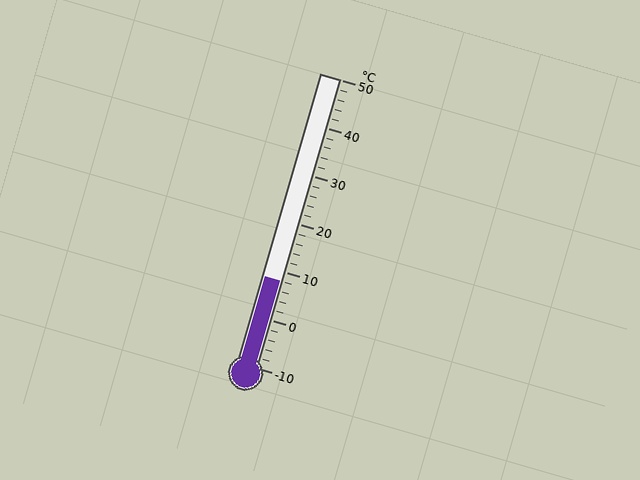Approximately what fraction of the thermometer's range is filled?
The thermometer is filled to approximately 30% of its range.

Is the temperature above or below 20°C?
The temperature is below 20°C.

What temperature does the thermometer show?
The thermometer shows approximately 8°C.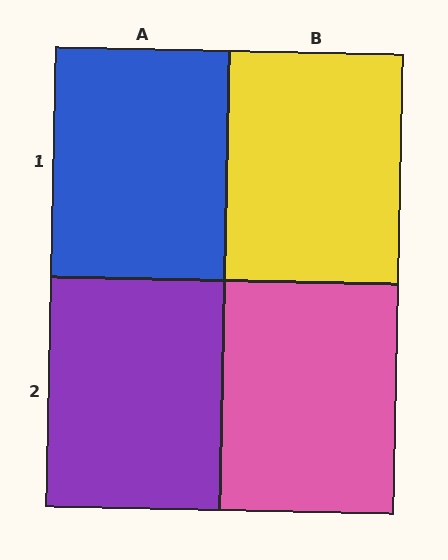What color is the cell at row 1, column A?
Blue.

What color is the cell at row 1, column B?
Yellow.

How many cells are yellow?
1 cell is yellow.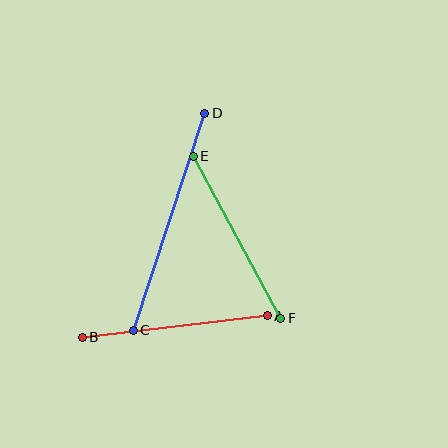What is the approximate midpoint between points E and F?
The midpoint is at approximately (237, 237) pixels.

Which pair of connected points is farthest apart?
Points C and D are farthest apart.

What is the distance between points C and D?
The distance is approximately 229 pixels.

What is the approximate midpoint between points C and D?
The midpoint is at approximately (169, 222) pixels.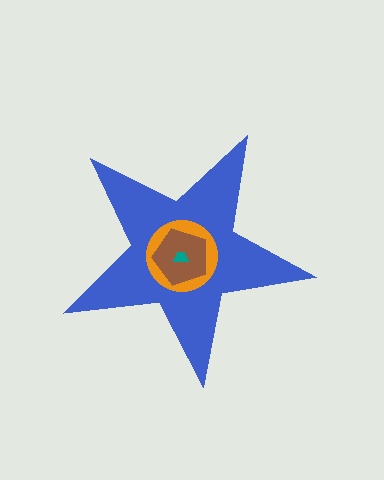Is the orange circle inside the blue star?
Yes.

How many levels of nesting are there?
4.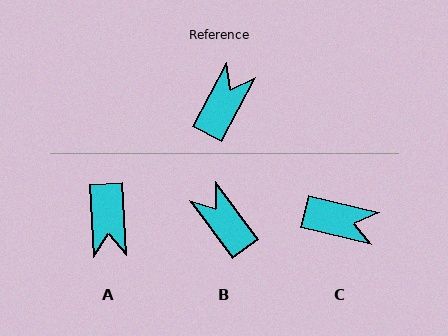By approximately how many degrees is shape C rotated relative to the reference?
Approximately 75 degrees clockwise.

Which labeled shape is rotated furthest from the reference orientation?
A, about 149 degrees away.